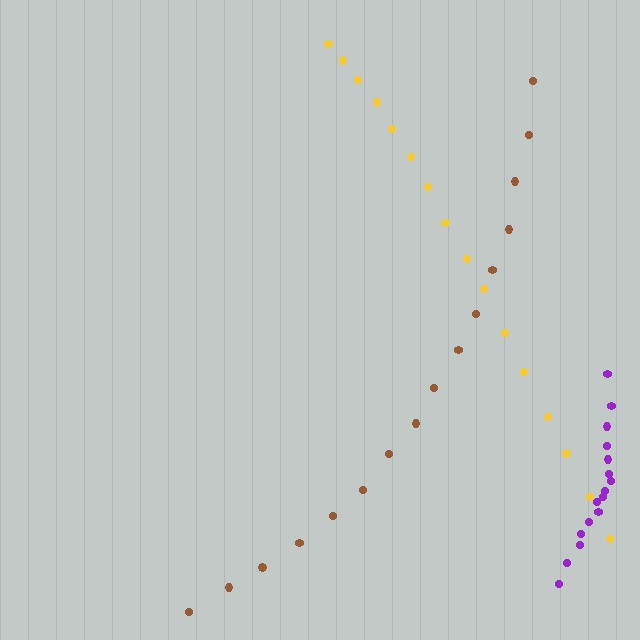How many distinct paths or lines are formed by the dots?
There are 3 distinct paths.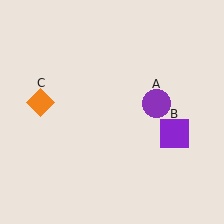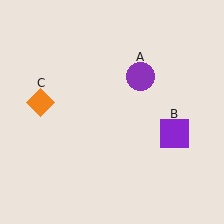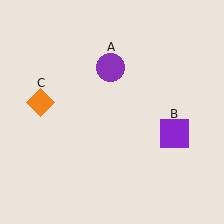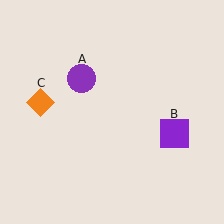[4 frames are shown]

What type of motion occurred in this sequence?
The purple circle (object A) rotated counterclockwise around the center of the scene.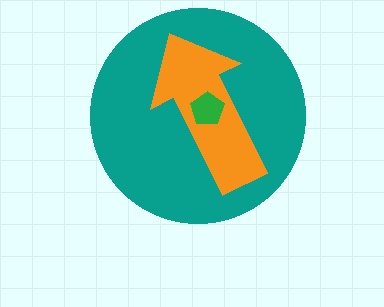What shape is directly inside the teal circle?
The orange arrow.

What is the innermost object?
The green pentagon.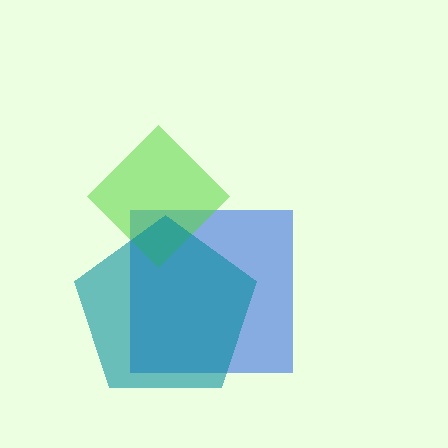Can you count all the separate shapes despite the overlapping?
Yes, there are 3 separate shapes.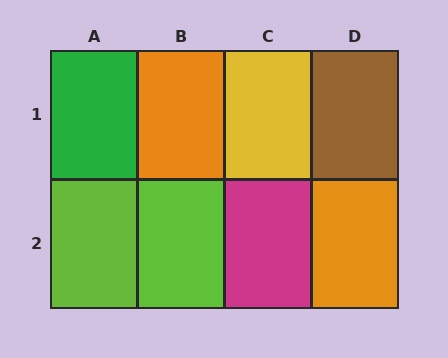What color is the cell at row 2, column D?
Orange.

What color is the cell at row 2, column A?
Lime.